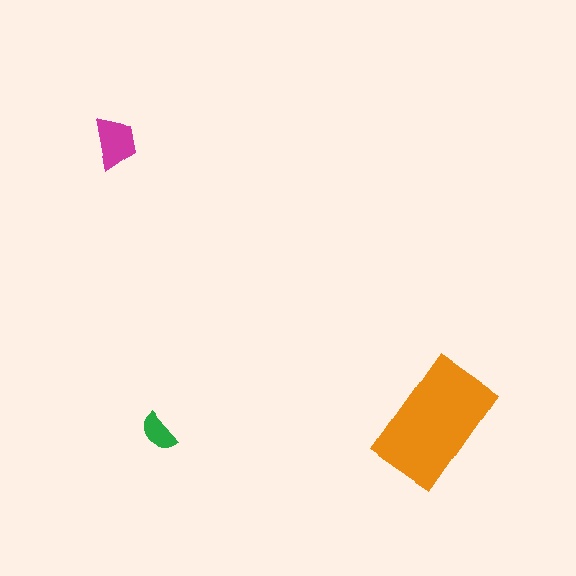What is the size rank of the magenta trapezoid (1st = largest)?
2nd.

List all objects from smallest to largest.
The green semicircle, the magenta trapezoid, the orange rectangle.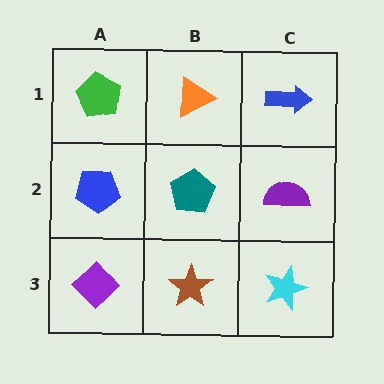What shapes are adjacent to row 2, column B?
An orange triangle (row 1, column B), a brown star (row 3, column B), a blue pentagon (row 2, column A), a purple semicircle (row 2, column C).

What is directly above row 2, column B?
An orange triangle.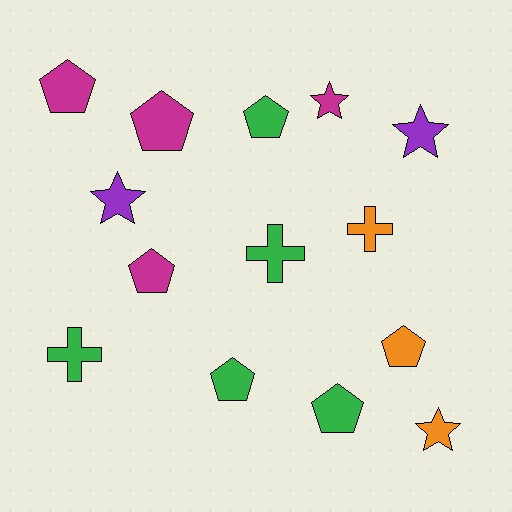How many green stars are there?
There are no green stars.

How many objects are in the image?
There are 14 objects.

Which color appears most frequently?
Green, with 5 objects.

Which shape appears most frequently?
Pentagon, with 7 objects.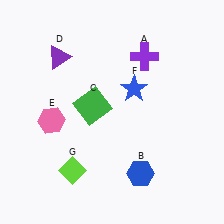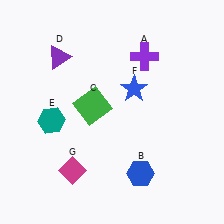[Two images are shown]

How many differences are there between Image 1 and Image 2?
There are 2 differences between the two images.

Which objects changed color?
E changed from pink to teal. G changed from lime to magenta.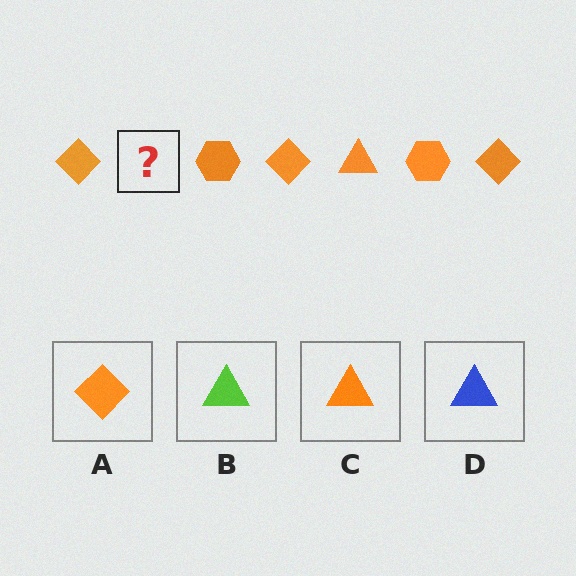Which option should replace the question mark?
Option C.